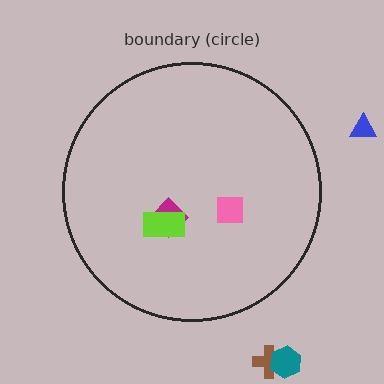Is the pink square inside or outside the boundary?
Inside.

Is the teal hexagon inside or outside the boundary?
Outside.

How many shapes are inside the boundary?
3 inside, 3 outside.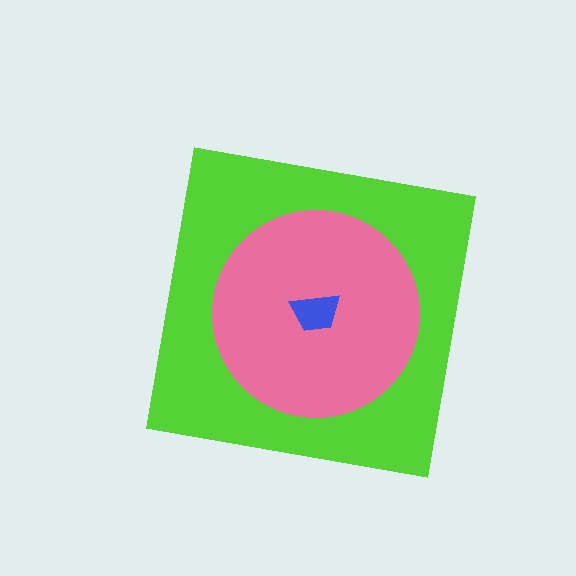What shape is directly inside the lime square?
The pink circle.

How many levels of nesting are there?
3.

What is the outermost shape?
The lime square.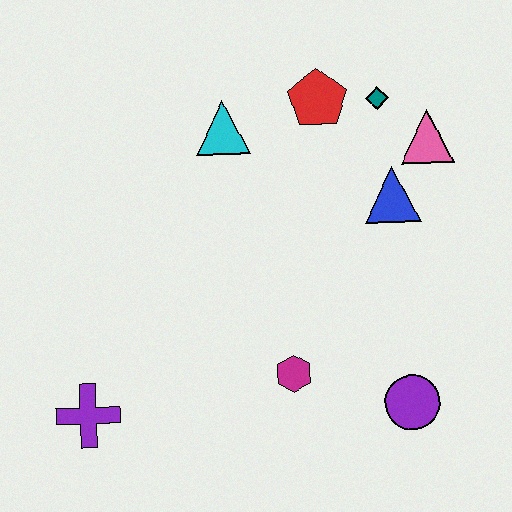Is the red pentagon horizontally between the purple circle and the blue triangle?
No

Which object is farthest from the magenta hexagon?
The teal diamond is farthest from the magenta hexagon.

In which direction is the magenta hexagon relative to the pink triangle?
The magenta hexagon is below the pink triangle.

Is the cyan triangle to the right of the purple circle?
No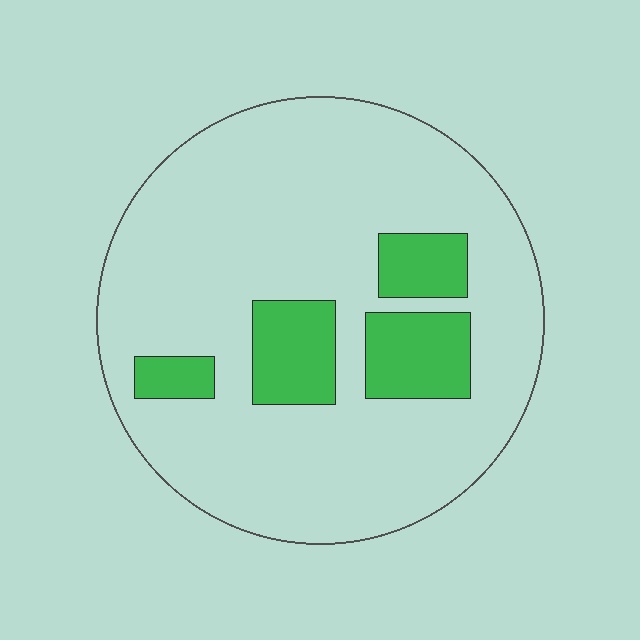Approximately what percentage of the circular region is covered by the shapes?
Approximately 15%.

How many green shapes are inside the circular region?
4.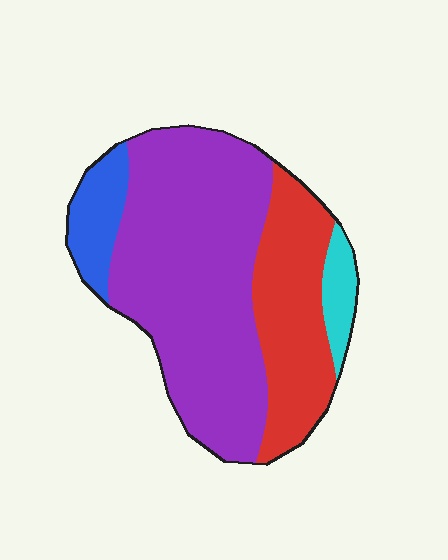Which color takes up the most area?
Purple, at roughly 60%.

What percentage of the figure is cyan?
Cyan covers about 5% of the figure.